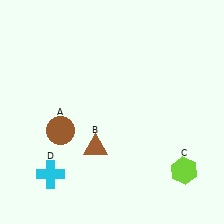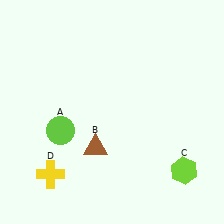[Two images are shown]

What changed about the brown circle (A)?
In Image 1, A is brown. In Image 2, it changed to lime.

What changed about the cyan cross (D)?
In Image 1, D is cyan. In Image 2, it changed to yellow.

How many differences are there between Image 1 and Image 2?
There are 2 differences between the two images.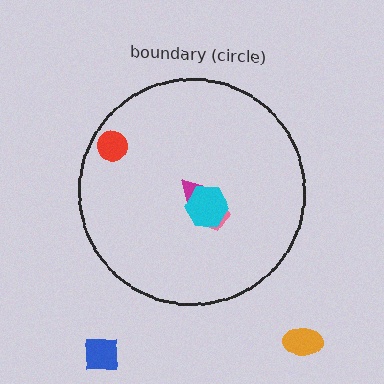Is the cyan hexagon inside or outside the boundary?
Inside.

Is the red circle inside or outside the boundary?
Inside.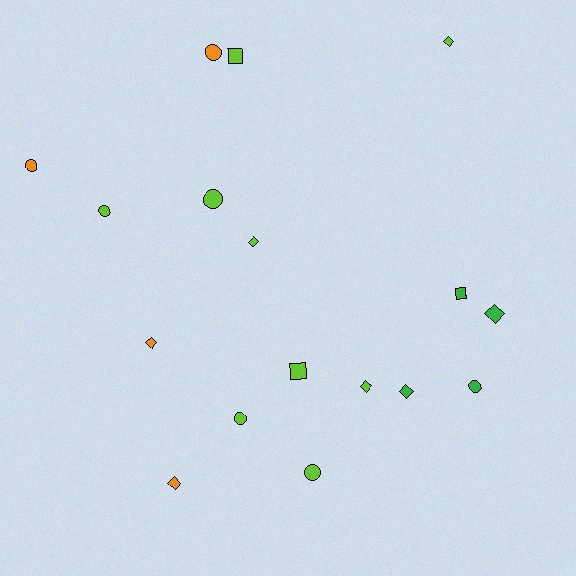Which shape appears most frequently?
Diamond, with 7 objects.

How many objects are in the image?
There are 17 objects.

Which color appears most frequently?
Lime, with 9 objects.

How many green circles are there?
There is 1 green circle.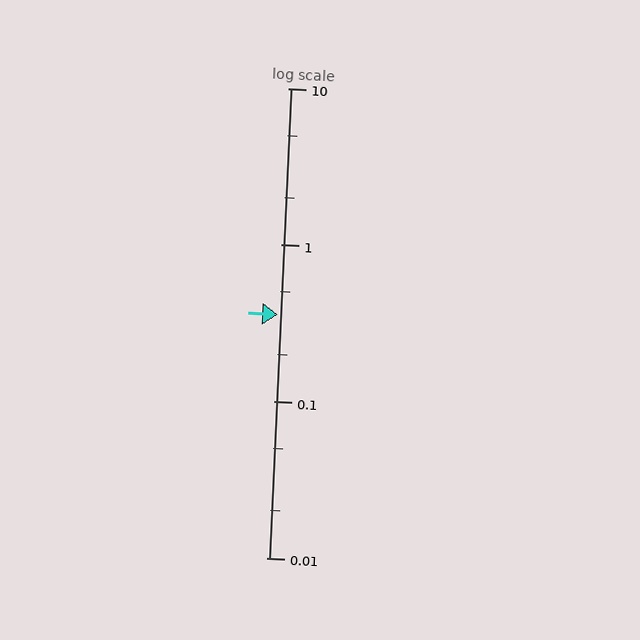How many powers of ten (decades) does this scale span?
The scale spans 3 decades, from 0.01 to 10.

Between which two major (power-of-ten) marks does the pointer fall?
The pointer is between 0.1 and 1.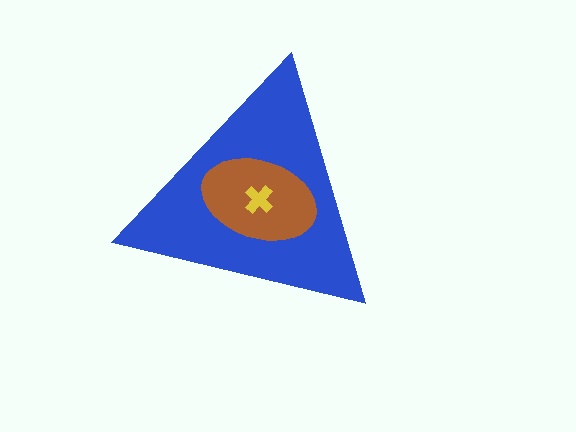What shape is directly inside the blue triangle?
The brown ellipse.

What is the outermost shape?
The blue triangle.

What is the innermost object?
The yellow cross.